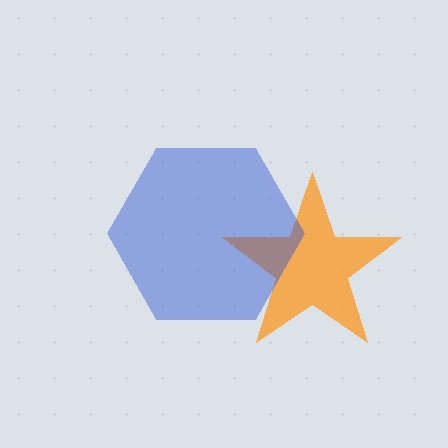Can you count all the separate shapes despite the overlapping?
Yes, there are 2 separate shapes.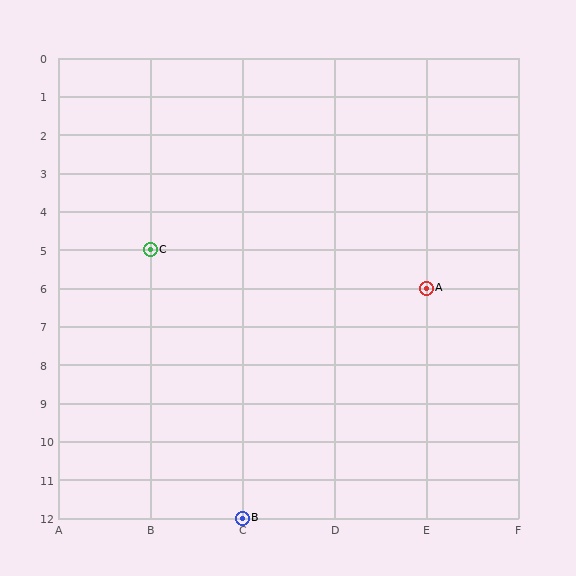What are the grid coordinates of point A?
Point A is at grid coordinates (E, 6).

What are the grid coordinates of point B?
Point B is at grid coordinates (C, 12).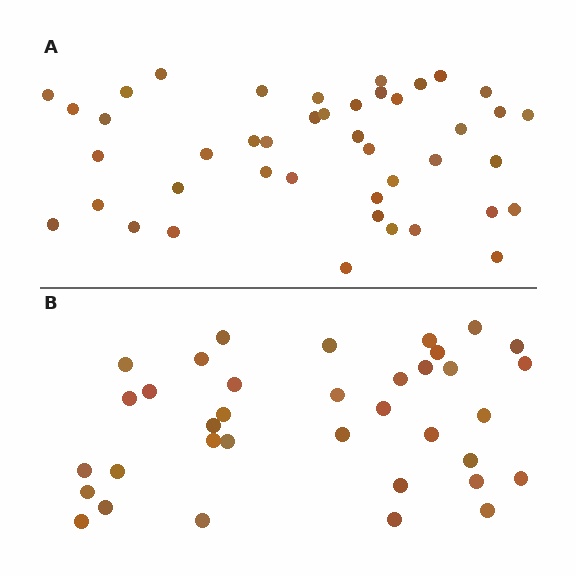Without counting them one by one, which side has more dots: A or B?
Region A (the top region) has more dots.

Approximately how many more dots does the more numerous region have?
Region A has roughly 8 or so more dots than region B.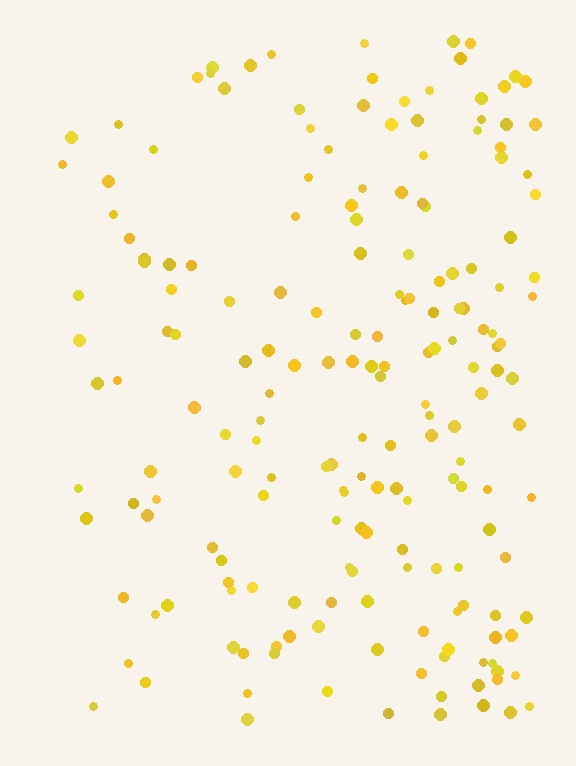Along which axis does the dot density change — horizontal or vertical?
Horizontal.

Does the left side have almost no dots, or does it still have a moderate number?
Still a moderate number, just noticeably fewer than the right.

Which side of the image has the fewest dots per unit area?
The left.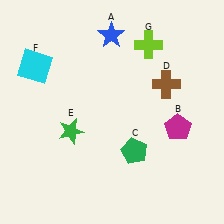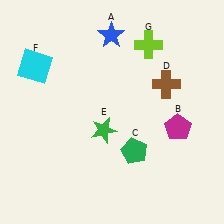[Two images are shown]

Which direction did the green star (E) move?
The green star (E) moved right.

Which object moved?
The green star (E) moved right.